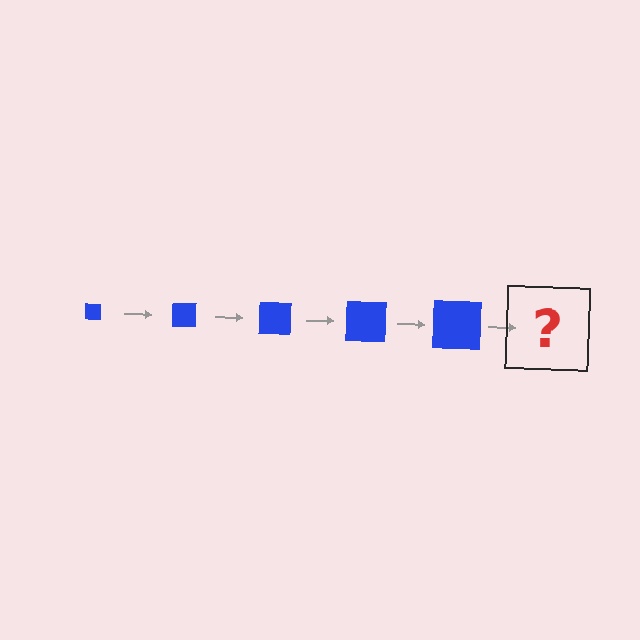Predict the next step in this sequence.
The next step is a blue square, larger than the previous one.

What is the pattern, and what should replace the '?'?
The pattern is that the square gets progressively larger each step. The '?' should be a blue square, larger than the previous one.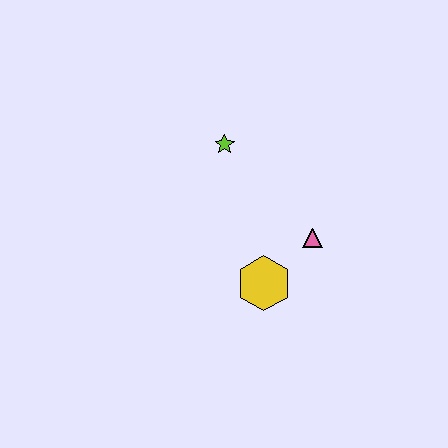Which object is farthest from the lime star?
The yellow hexagon is farthest from the lime star.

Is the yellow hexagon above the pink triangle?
No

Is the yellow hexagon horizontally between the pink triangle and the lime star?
Yes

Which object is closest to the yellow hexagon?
The pink triangle is closest to the yellow hexagon.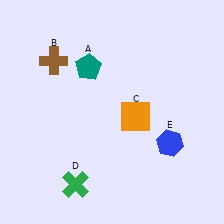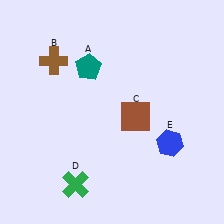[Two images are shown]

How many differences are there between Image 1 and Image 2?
There is 1 difference between the two images.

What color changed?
The square (C) changed from orange in Image 1 to brown in Image 2.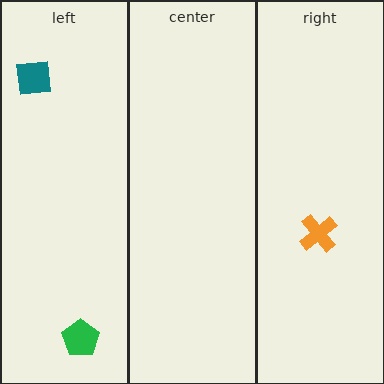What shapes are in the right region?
The orange cross.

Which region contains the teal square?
The left region.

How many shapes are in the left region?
2.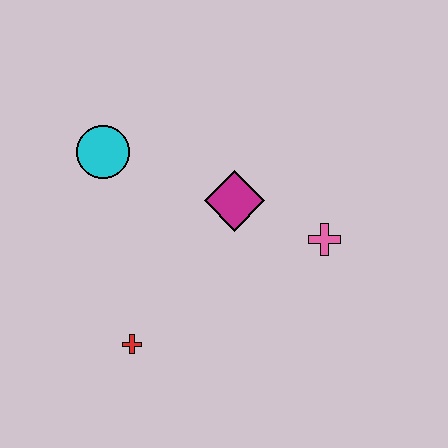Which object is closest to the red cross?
The magenta diamond is closest to the red cross.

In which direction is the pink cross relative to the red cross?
The pink cross is to the right of the red cross.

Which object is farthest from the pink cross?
The cyan circle is farthest from the pink cross.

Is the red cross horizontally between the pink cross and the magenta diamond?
No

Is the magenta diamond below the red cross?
No